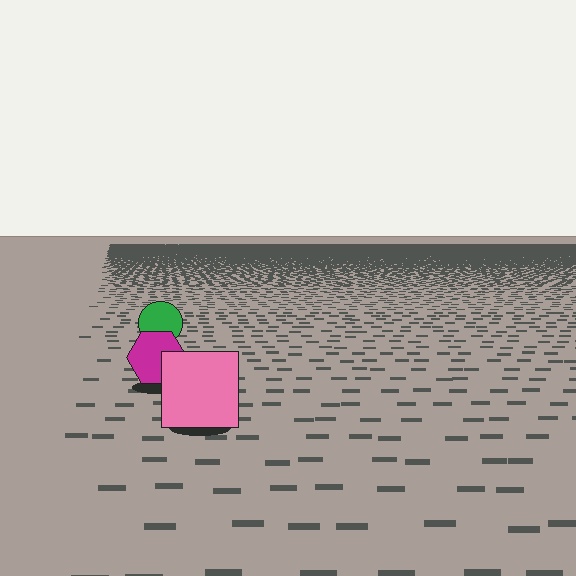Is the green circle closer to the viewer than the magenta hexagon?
No. The magenta hexagon is closer — you can tell from the texture gradient: the ground texture is coarser near it.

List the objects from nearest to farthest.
From nearest to farthest: the pink square, the magenta hexagon, the green circle.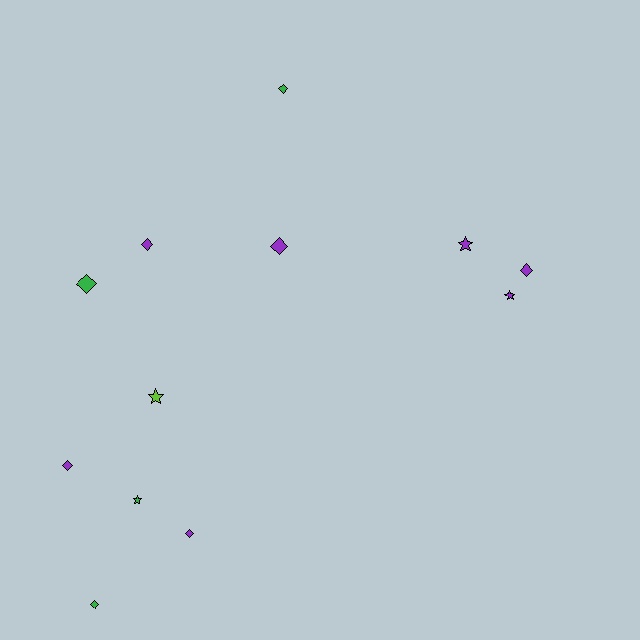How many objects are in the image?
There are 12 objects.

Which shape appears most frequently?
Diamond, with 8 objects.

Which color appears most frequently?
Purple, with 7 objects.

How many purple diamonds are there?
There are 5 purple diamonds.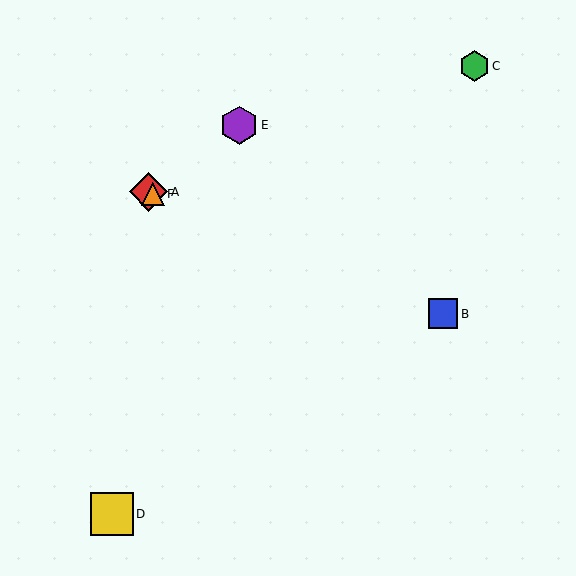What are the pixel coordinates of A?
Object A is at (148, 192).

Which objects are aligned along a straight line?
Objects A, B, F are aligned along a straight line.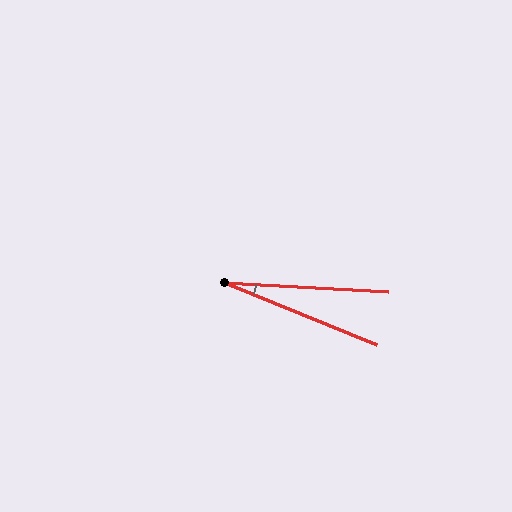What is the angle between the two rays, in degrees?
Approximately 19 degrees.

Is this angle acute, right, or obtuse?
It is acute.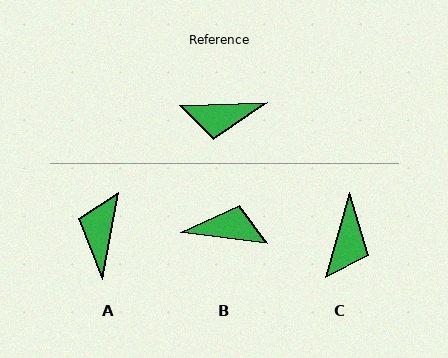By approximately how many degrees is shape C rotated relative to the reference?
Approximately 72 degrees counter-clockwise.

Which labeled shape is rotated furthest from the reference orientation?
B, about 171 degrees away.